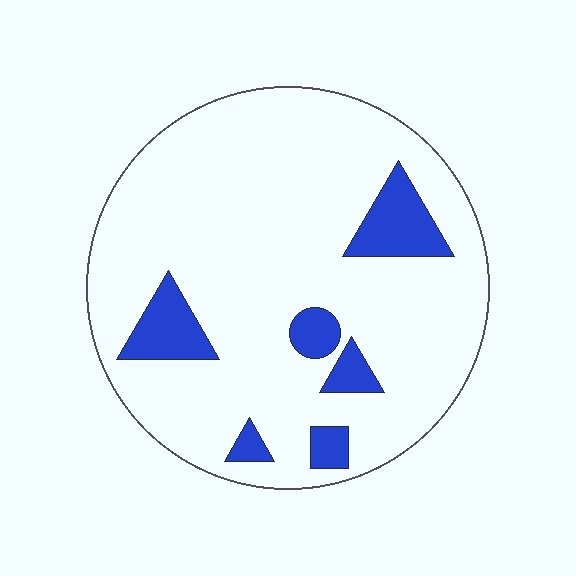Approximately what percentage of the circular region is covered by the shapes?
Approximately 15%.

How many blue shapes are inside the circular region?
6.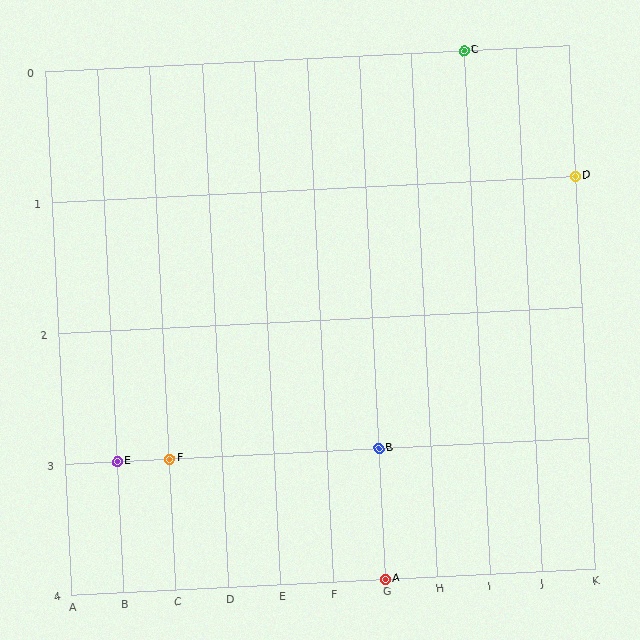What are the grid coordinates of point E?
Point E is at grid coordinates (B, 3).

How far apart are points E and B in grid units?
Points E and B are 5 columns apart.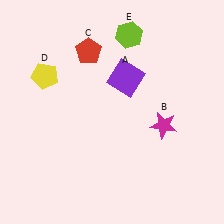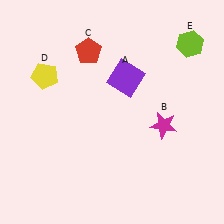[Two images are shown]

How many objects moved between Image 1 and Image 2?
1 object moved between the two images.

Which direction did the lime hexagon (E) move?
The lime hexagon (E) moved right.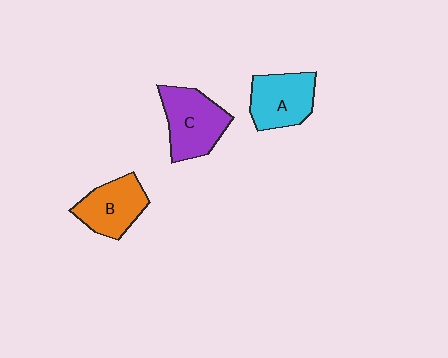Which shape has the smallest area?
Shape B (orange).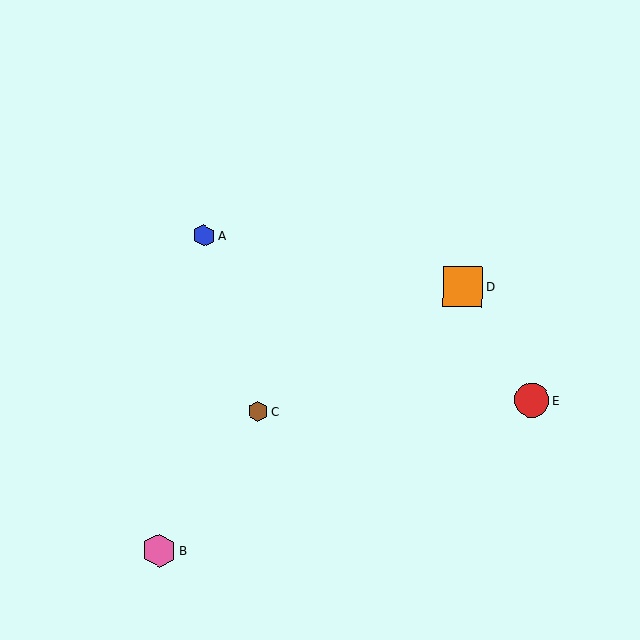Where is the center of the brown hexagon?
The center of the brown hexagon is at (258, 411).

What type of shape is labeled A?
Shape A is a blue hexagon.